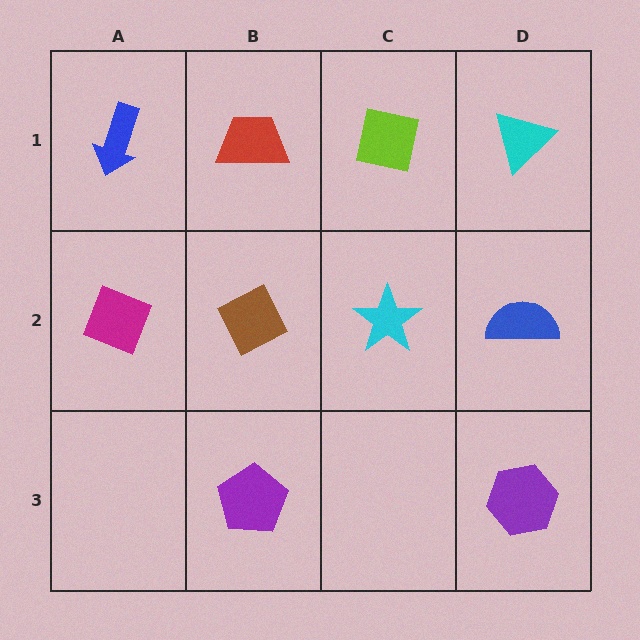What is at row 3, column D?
A purple hexagon.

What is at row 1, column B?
A red trapezoid.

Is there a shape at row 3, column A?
No, that cell is empty.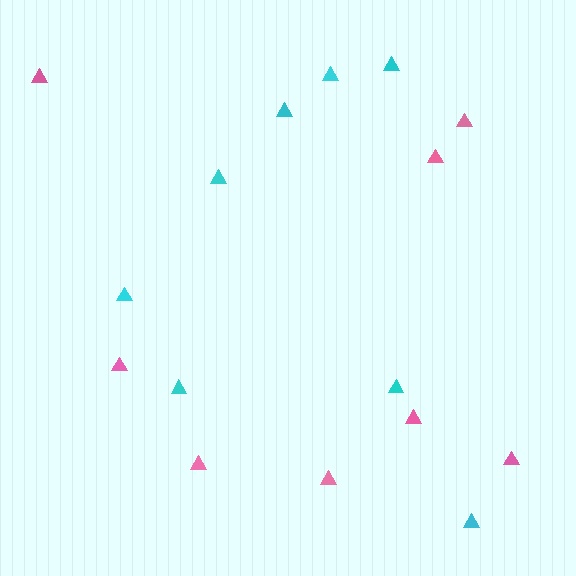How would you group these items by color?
There are 2 groups: one group of pink triangles (8) and one group of cyan triangles (8).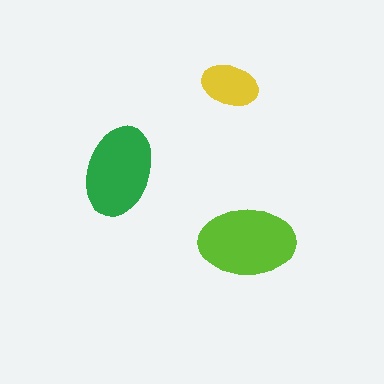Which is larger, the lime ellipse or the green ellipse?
The lime one.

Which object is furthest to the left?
The green ellipse is leftmost.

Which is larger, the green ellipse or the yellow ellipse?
The green one.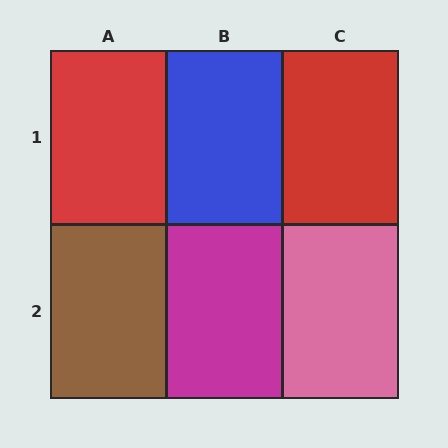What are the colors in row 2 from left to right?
Brown, magenta, pink.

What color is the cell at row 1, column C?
Red.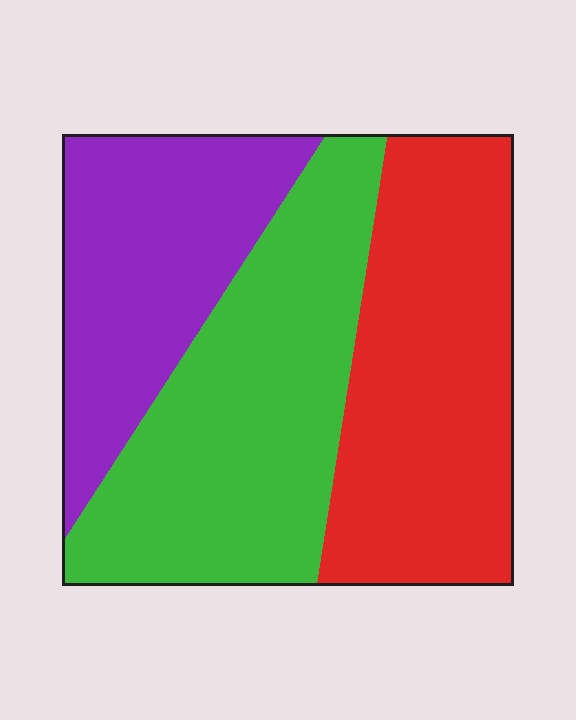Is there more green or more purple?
Green.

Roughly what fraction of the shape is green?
Green covers 38% of the shape.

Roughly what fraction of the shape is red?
Red takes up about three eighths (3/8) of the shape.